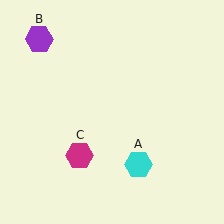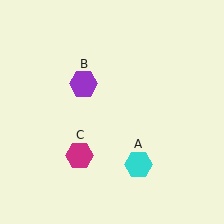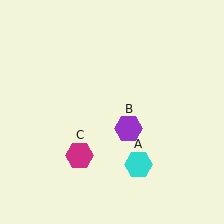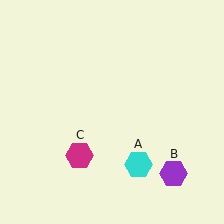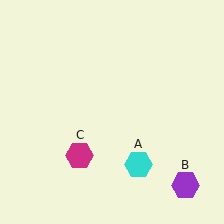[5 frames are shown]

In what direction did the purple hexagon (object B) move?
The purple hexagon (object B) moved down and to the right.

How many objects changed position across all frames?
1 object changed position: purple hexagon (object B).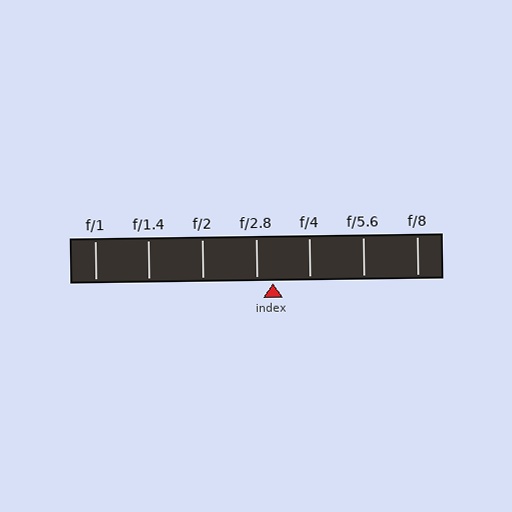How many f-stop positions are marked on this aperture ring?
There are 7 f-stop positions marked.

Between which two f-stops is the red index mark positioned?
The index mark is between f/2.8 and f/4.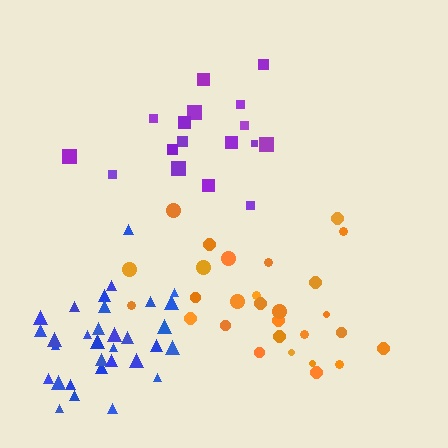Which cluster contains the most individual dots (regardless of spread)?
Blue (32).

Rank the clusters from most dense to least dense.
blue, orange, purple.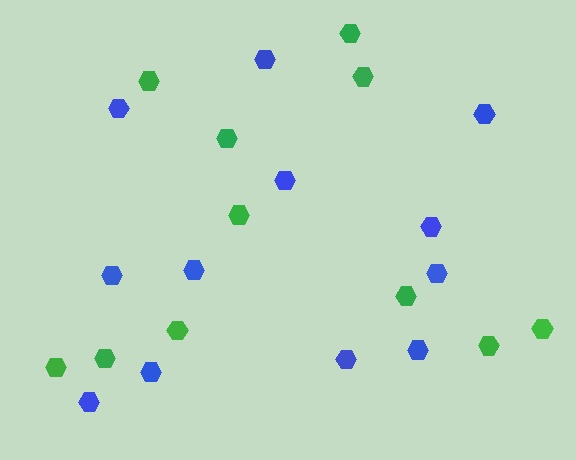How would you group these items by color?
There are 2 groups: one group of green hexagons (11) and one group of blue hexagons (12).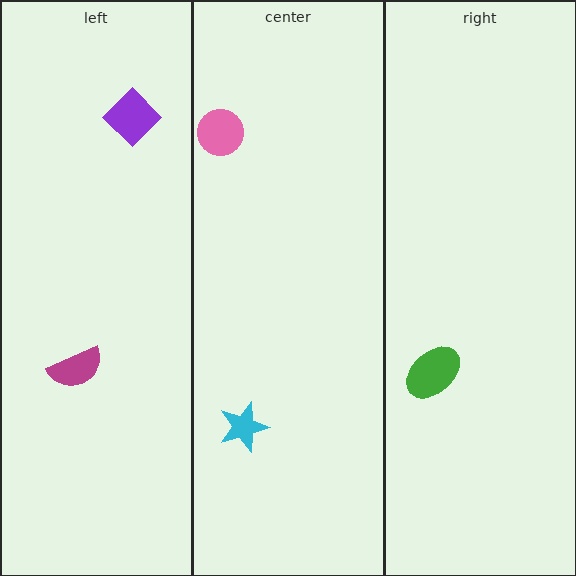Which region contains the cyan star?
The center region.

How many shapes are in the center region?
2.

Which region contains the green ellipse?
The right region.